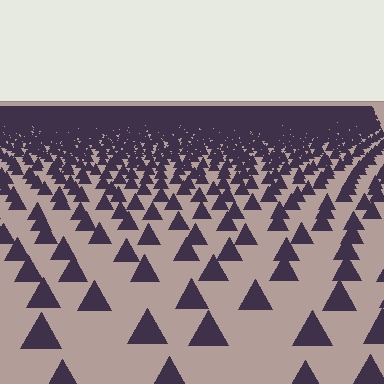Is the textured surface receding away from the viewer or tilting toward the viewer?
The surface is receding away from the viewer. Texture elements get smaller and denser toward the top.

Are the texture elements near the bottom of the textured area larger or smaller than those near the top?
Larger. Near the bottom, elements are closer to the viewer and appear at a bigger on-screen size.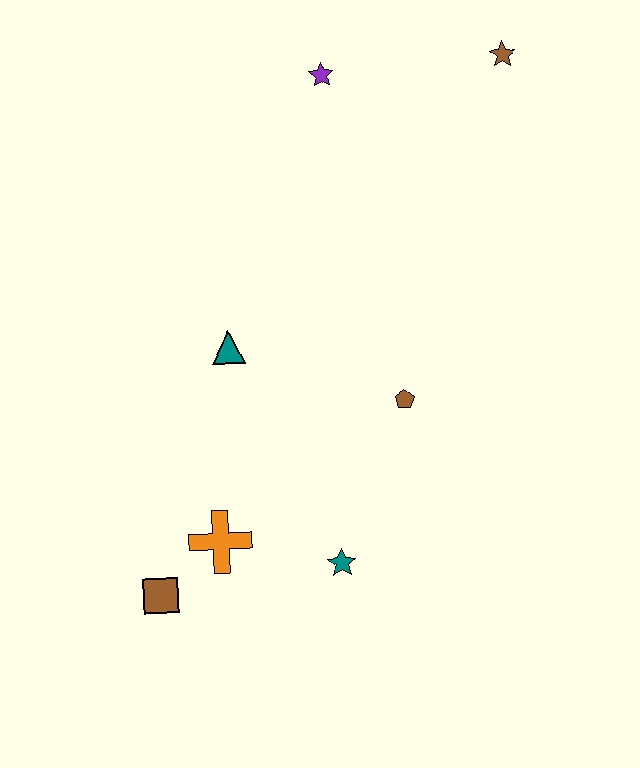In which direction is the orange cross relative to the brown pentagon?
The orange cross is to the left of the brown pentagon.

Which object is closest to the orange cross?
The brown square is closest to the orange cross.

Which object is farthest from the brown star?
The brown square is farthest from the brown star.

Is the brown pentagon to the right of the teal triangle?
Yes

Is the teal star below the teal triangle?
Yes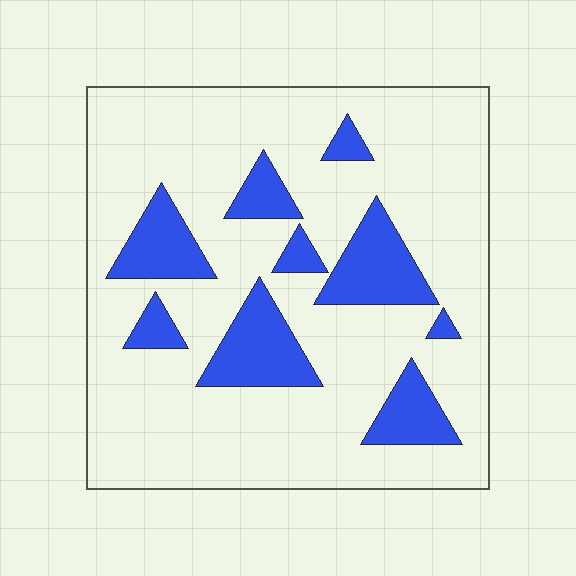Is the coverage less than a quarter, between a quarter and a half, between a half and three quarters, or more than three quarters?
Less than a quarter.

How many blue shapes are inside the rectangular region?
9.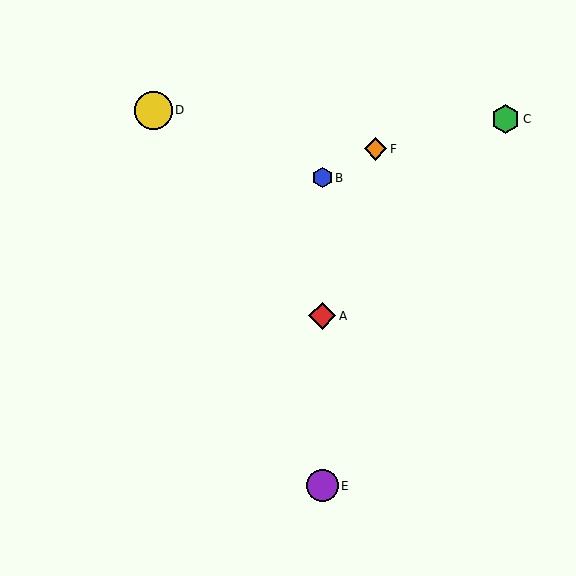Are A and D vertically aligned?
No, A is at x≈322 and D is at x≈153.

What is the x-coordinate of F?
Object F is at x≈376.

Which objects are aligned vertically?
Objects A, B, E are aligned vertically.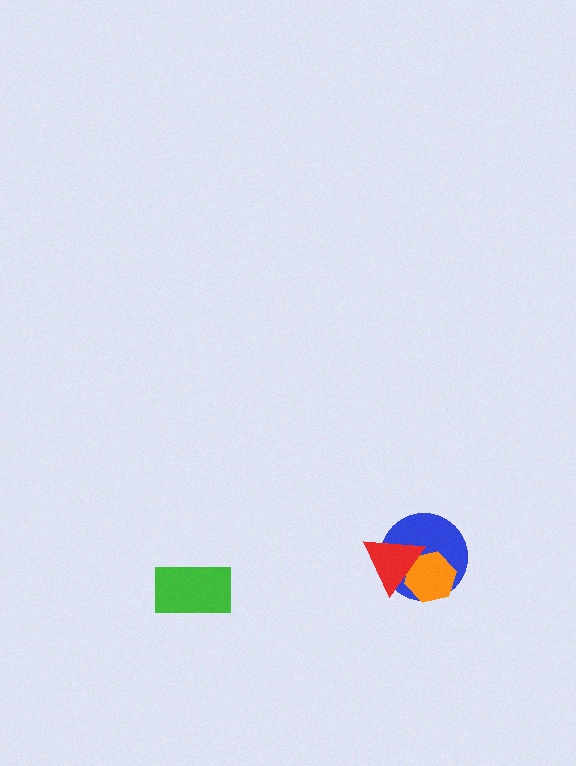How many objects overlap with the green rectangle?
0 objects overlap with the green rectangle.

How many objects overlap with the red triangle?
2 objects overlap with the red triangle.